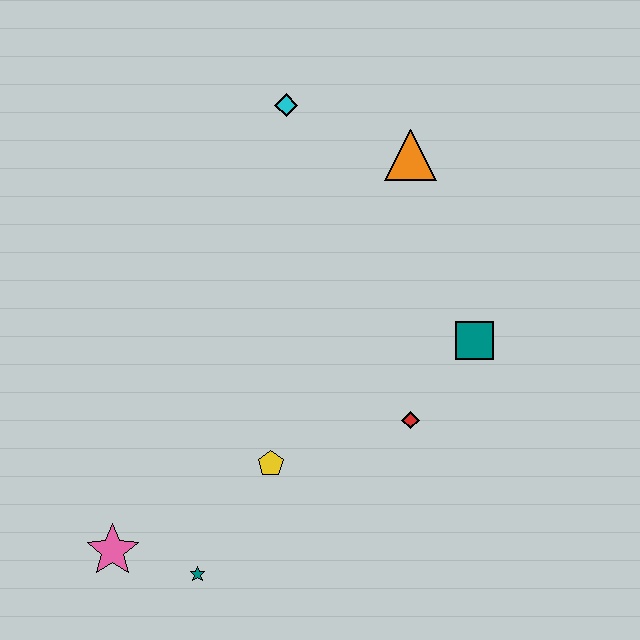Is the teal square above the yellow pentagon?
Yes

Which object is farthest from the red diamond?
The cyan diamond is farthest from the red diamond.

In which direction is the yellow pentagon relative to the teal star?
The yellow pentagon is above the teal star.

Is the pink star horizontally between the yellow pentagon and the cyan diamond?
No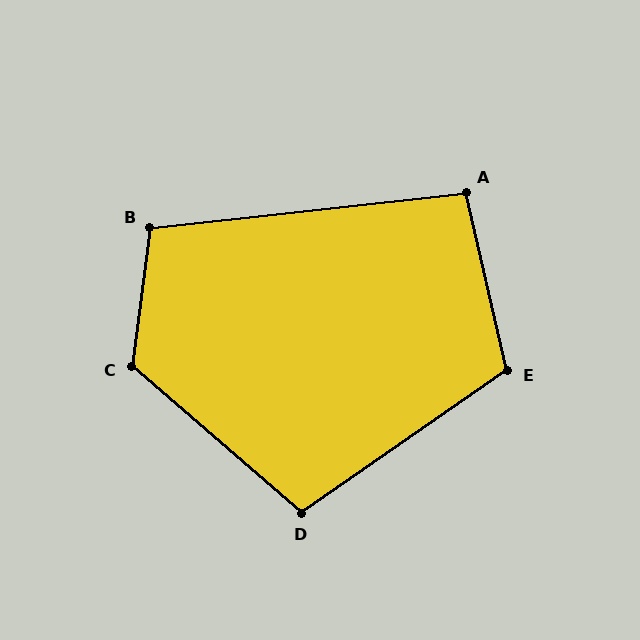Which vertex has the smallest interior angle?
A, at approximately 97 degrees.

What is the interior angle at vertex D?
Approximately 104 degrees (obtuse).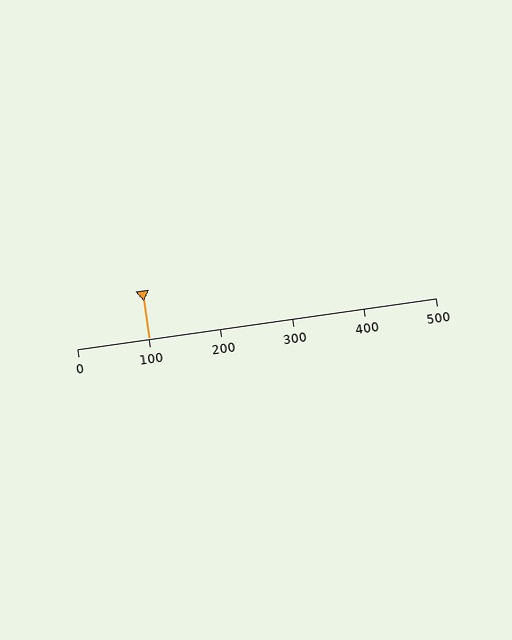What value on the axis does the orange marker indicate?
The marker indicates approximately 100.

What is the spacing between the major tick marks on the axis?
The major ticks are spaced 100 apart.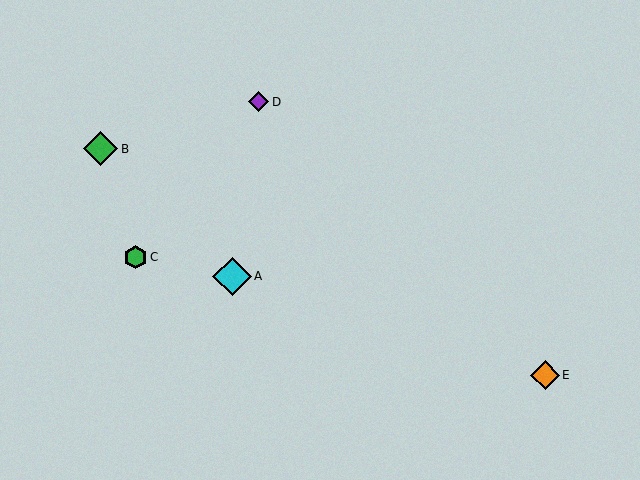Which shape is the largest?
The cyan diamond (labeled A) is the largest.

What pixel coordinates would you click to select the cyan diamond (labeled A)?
Click at (232, 276) to select the cyan diamond A.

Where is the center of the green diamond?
The center of the green diamond is at (101, 149).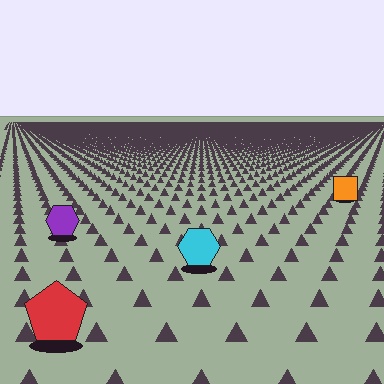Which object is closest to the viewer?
The red pentagon is closest. The texture marks near it are larger and more spread out.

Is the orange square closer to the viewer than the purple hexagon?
No. The purple hexagon is closer — you can tell from the texture gradient: the ground texture is coarser near it.